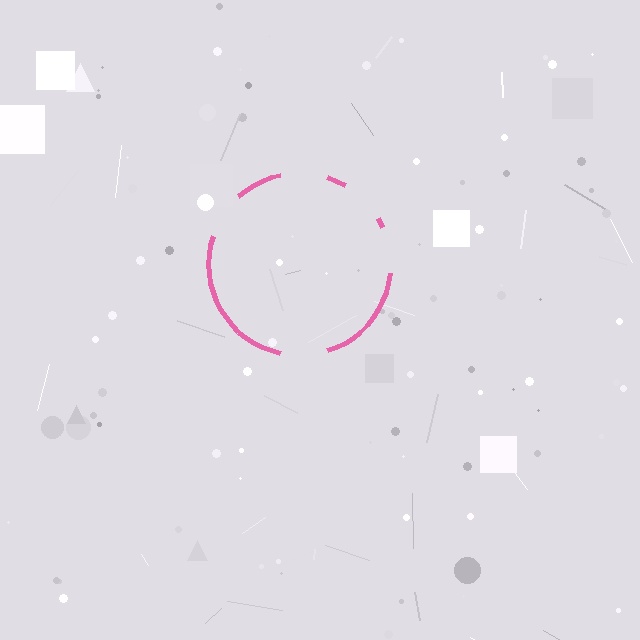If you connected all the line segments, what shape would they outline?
They would outline a circle.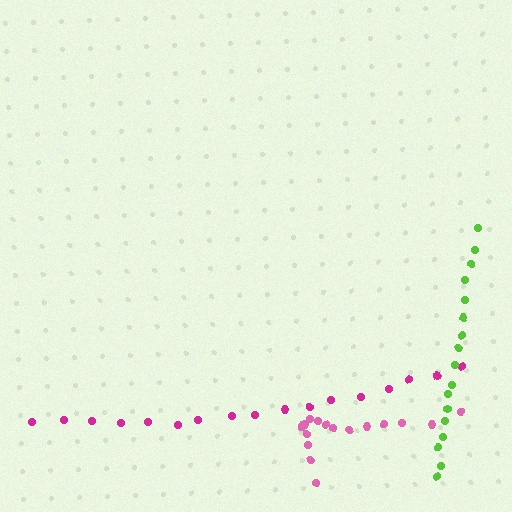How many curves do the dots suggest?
There are 3 distinct paths.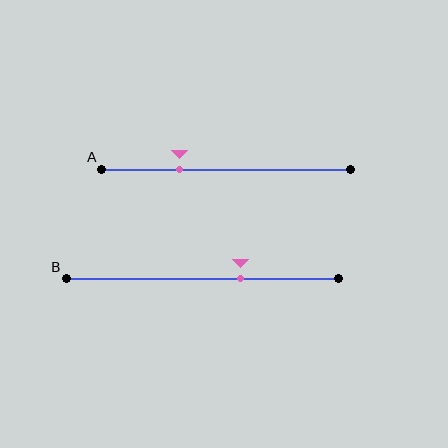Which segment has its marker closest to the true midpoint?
Segment B has its marker closest to the true midpoint.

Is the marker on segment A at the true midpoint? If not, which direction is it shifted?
No, the marker on segment A is shifted to the left by about 19% of the segment length.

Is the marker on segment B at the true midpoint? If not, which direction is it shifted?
No, the marker on segment B is shifted to the right by about 14% of the segment length.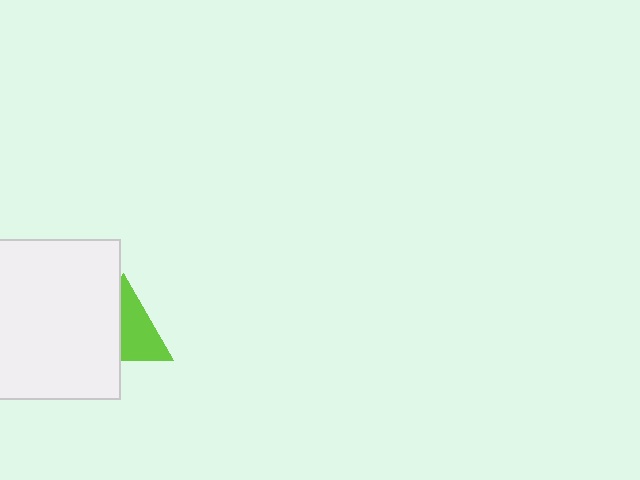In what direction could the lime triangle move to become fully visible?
The lime triangle could move right. That would shift it out from behind the white square entirely.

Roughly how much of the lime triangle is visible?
About half of it is visible (roughly 54%).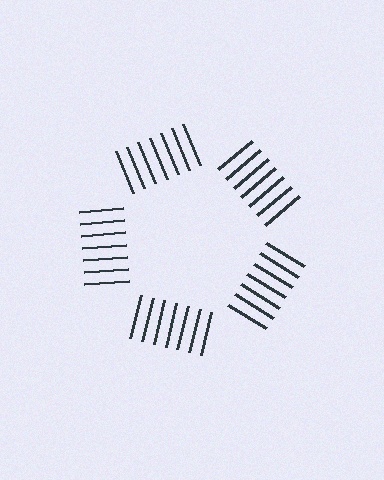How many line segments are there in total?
35 — 7 along each of the 5 edges.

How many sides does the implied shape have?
5 sides — the line-ends trace a pentagon.